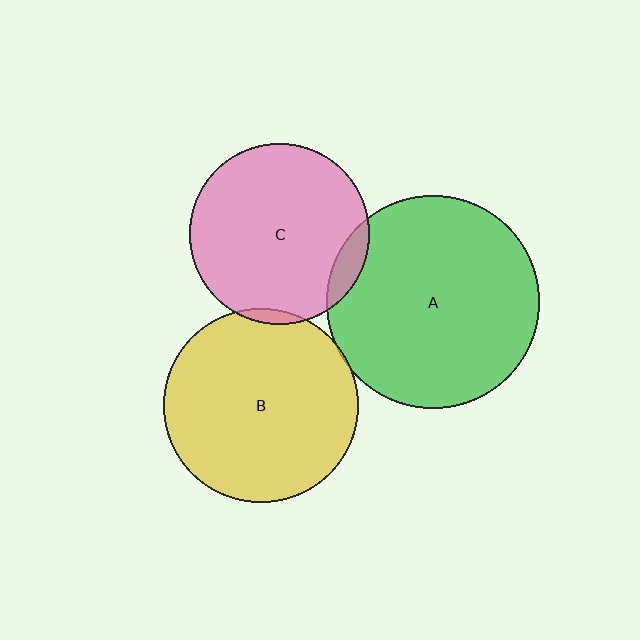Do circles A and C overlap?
Yes.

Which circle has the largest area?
Circle A (green).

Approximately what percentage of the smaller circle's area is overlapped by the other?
Approximately 10%.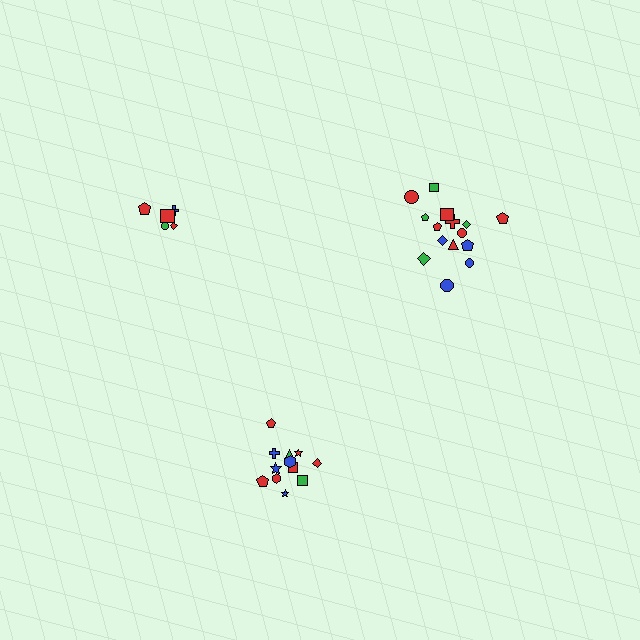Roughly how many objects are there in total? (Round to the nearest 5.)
Roughly 30 objects in total.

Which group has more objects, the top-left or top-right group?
The top-right group.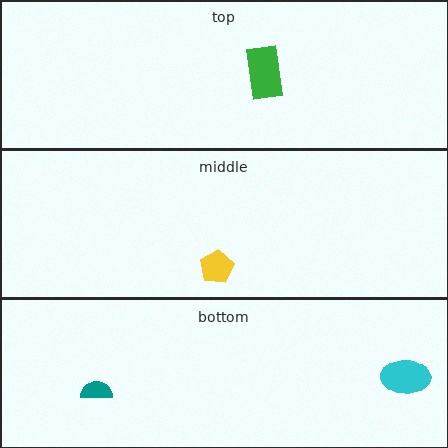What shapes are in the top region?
The green rectangle.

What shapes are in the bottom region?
The cyan ellipse, the teal semicircle.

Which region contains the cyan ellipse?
The bottom region.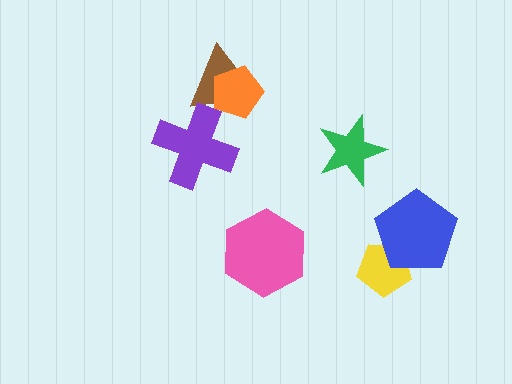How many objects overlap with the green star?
0 objects overlap with the green star.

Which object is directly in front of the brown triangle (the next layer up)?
The orange pentagon is directly in front of the brown triangle.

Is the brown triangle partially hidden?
Yes, it is partially covered by another shape.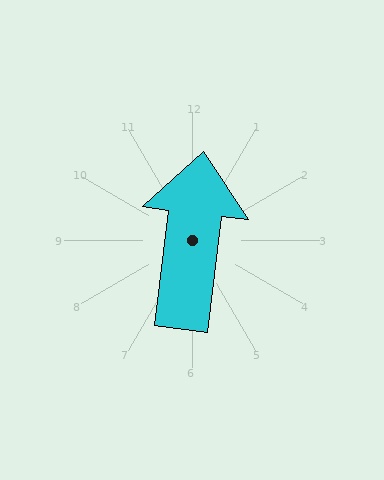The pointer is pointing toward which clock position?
Roughly 12 o'clock.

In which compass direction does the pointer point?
North.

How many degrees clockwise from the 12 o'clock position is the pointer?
Approximately 7 degrees.